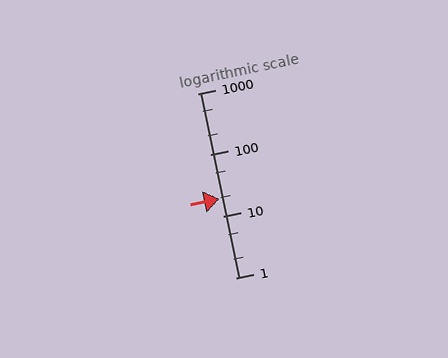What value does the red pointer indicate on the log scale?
The pointer indicates approximately 19.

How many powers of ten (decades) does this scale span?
The scale spans 3 decades, from 1 to 1000.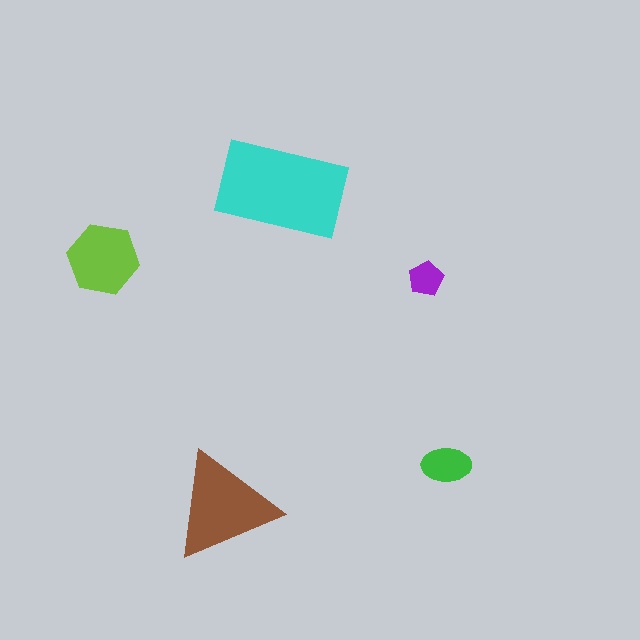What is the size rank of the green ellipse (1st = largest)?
4th.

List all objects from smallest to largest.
The purple pentagon, the green ellipse, the lime hexagon, the brown triangle, the cyan rectangle.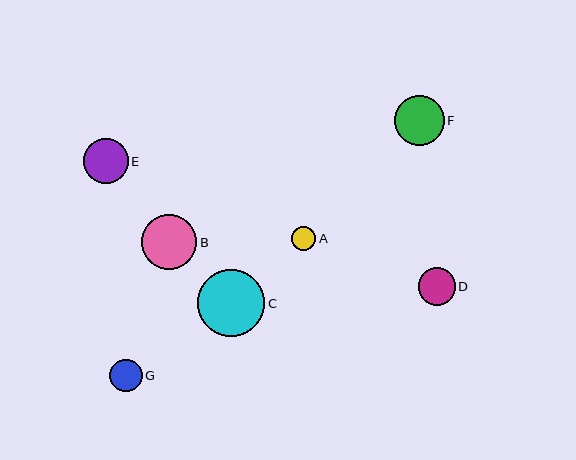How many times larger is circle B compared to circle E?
Circle B is approximately 1.2 times the size of circle E.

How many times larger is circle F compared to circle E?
Circle F is approximately 1.1 times the size of circle E.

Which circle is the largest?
Circle C is the largest with a size of approximately 67 pixels.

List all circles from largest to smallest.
From largest to smallest: C, B, F, E, D, G, A.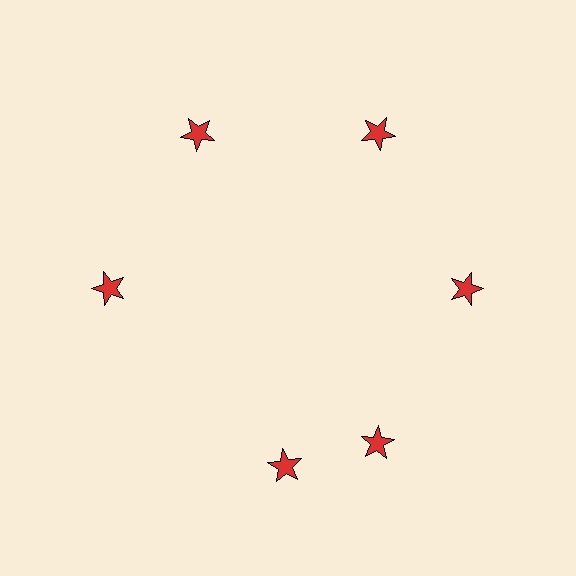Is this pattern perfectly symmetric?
No. The 6 red stars are arranged in a ring, but one element near the 7 o'clock position is rotated out of alignment along the ring, breaking the 6-fold rotational symmetry.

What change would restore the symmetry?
The symmetry would be restored by rotating it back into even spacing with its neighbors so that all 6 stars sit at equal angles and equal distance from the center.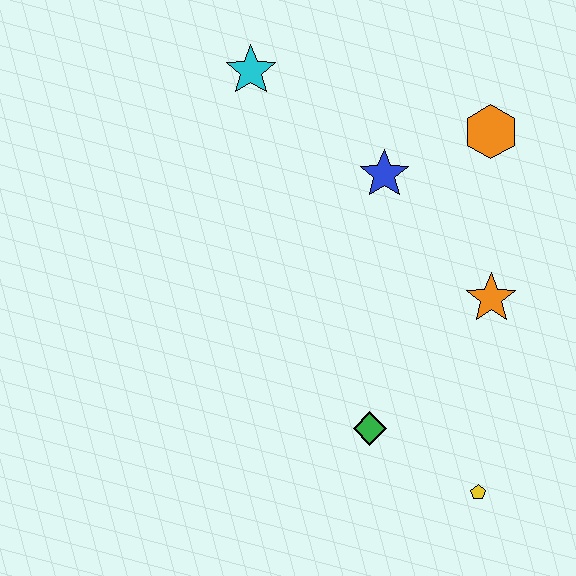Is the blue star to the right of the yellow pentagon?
No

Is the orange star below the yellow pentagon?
No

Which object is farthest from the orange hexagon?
The yellow pentagon is farthest from the orange hexagon.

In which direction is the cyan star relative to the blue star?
The cyan star is to the left of the blue star.